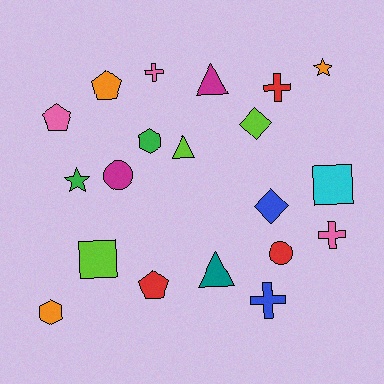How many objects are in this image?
There are 20 objects.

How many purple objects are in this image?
There are no purple objects.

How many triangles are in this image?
There are 3 triangles.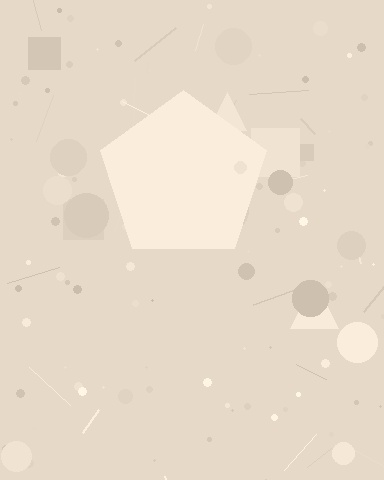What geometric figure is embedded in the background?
A pentagon is embedded in the background.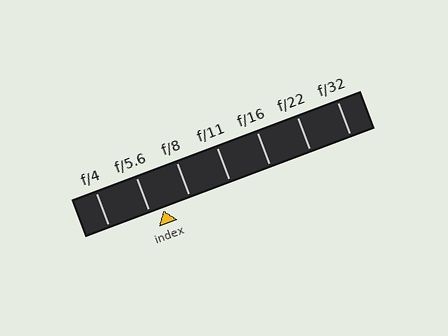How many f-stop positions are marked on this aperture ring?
There are 7 f-stop positions marked.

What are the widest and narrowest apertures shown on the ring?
The widest aperture shown is f/4 and the narrowest is f/32.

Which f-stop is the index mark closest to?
The index mark is closest to f/5.6.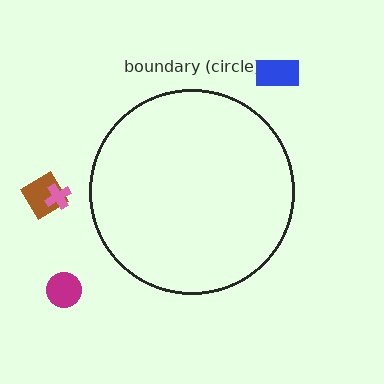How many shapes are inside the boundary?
0 inside, 4 outside.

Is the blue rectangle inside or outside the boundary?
Outside.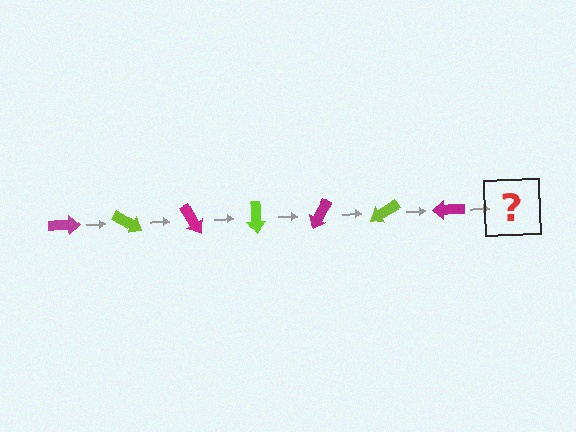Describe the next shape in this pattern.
It should be a lime arrow, rotated 210 degrees from the start.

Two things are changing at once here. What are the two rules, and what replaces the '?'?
The two rules are that it rotates 30 degrees each step and the color cycles through magenta and lime. The '?' should be a lime arrow, rotated 210 degrees from the start.